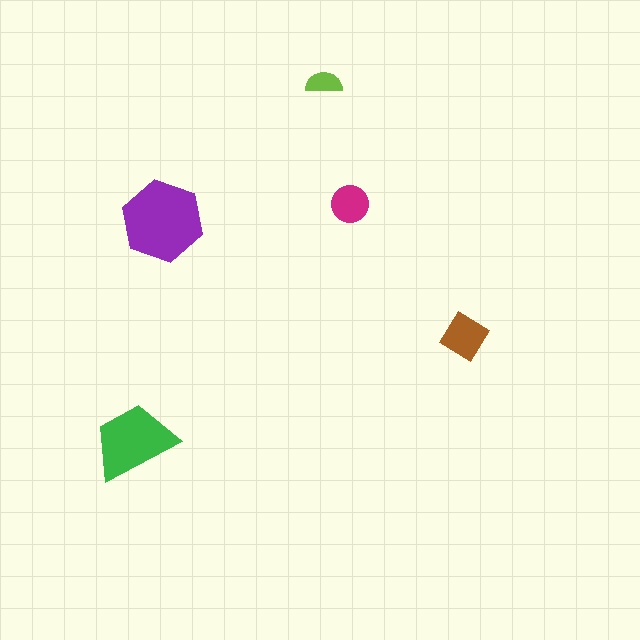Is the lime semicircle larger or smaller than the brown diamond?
Smaller.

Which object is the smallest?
The lime semicircle.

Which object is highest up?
The lime semicircle is topmost.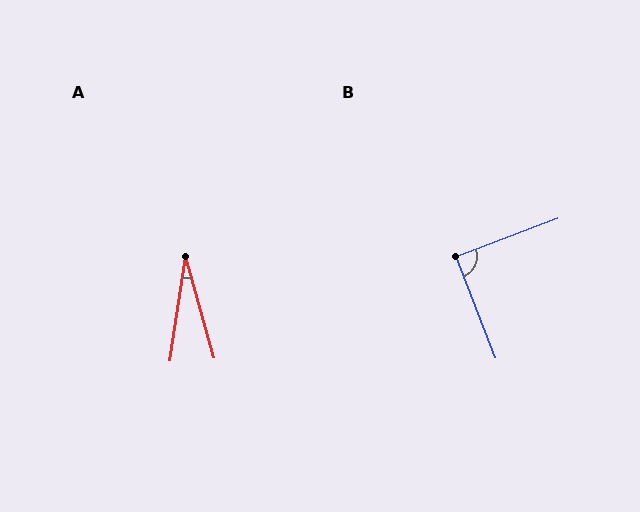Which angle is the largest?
B, at approximately 89 degrees.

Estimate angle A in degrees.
Approximately 24 degrees.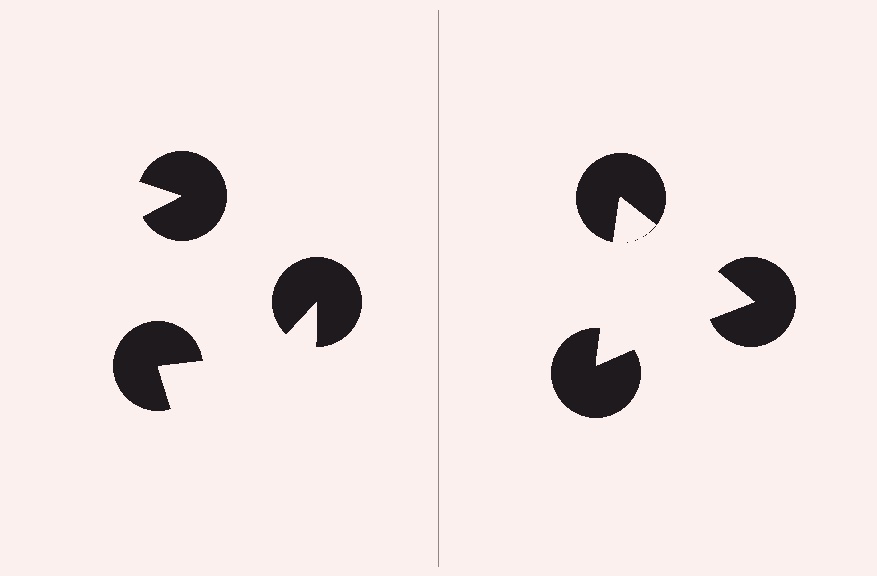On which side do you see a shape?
An illusory triangle appears on the right side. On the left side the wedge cuts are rotated, so no coherent shape forms.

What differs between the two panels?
The pac-man discs are positioned identically on both sides; only the wedge orientations differ. On the right they align to a triangle; on the left they are misaligned.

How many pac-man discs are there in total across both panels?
6 — 3 on each side.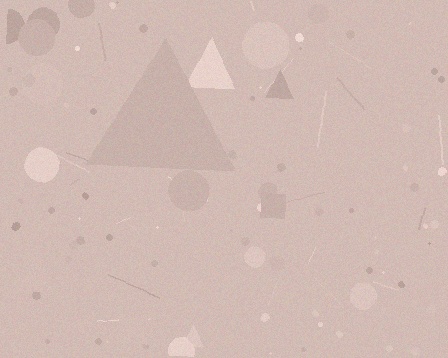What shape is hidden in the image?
A triangle is hidden in the image.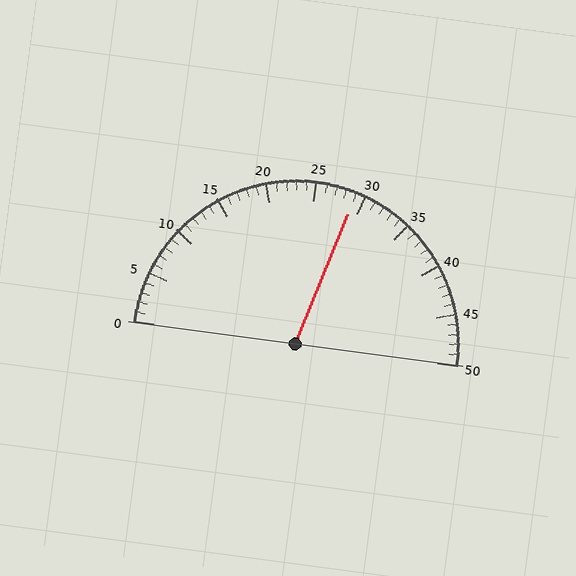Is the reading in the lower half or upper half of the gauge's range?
The reading is in the upper half of the range (0 to 50).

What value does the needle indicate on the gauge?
The needle indicates approximately 29.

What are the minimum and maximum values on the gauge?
The gauge ranges from 0 to 50.